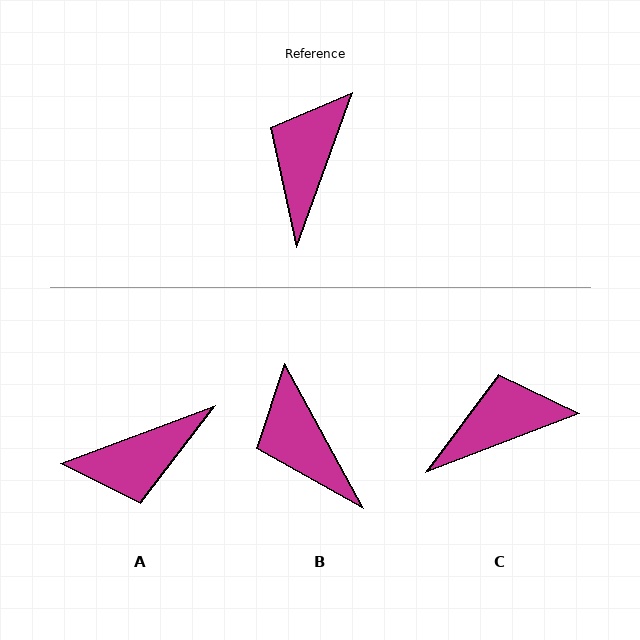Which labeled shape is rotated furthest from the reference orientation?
A, about 130 degrees away.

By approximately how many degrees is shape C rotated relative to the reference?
Approximately 49 degrees clockwise.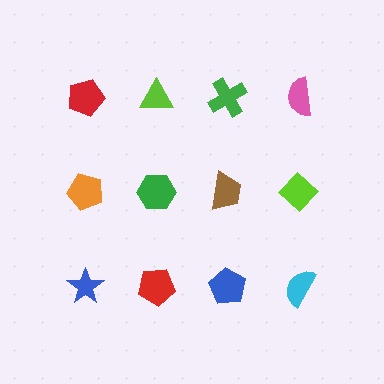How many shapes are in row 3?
4 shapes.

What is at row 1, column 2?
A lime triangle.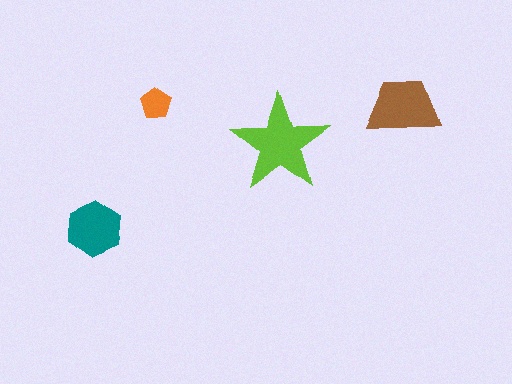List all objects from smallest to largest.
The orange pentagon, the teal hexagon, the brown trapezoid, the lime star.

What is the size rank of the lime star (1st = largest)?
1st.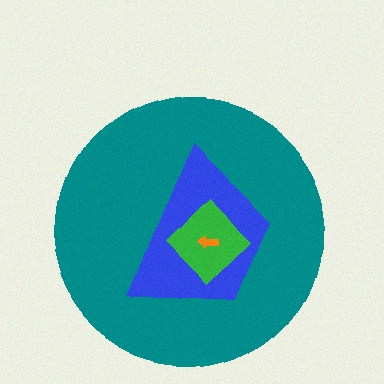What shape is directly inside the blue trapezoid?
The green diamond.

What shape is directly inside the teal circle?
The blue trapezoid.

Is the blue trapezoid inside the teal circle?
Yes.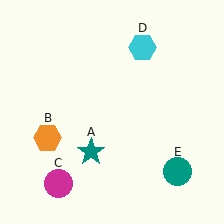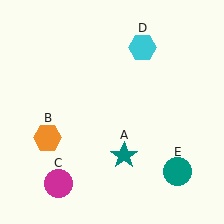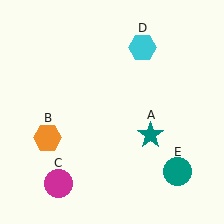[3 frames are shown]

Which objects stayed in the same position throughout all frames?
Orange hexagon (object B) and magenta circle (object C) and cyan hexagon (object D) and teal circle (object E) remained stationary.